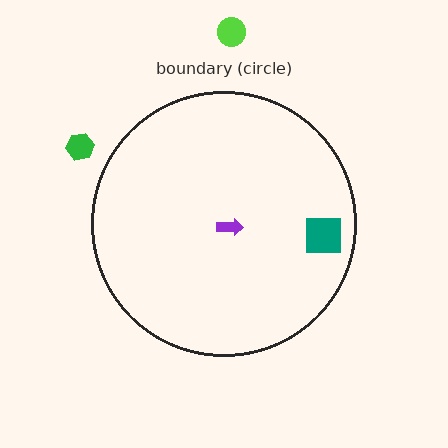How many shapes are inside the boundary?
2 inside, 2 outside.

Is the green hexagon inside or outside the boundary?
Outside.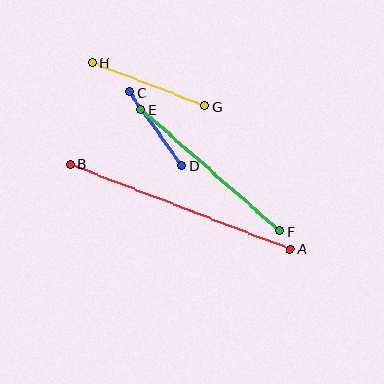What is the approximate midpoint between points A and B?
The midpoint is at approximately (180, 206) pixels.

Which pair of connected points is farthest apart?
Points A and B are farthest apart.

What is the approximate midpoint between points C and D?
The midpoint is at approximately (155, 129) pixels.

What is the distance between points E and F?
The distance is approximately 184 pixels.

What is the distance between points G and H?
The distance is approximately 120 pixels.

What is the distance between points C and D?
The distance is approximately 90 pixels.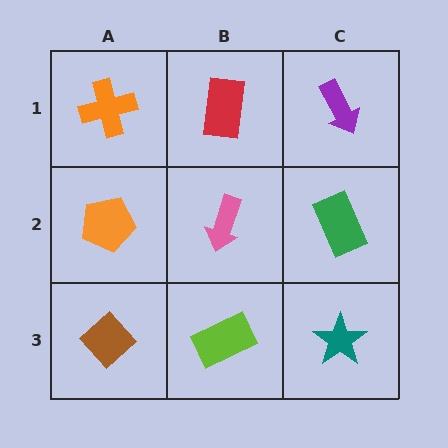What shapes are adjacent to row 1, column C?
A green rectangle (row 2, column C), a red rectangle (row 1, column B).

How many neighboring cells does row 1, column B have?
3.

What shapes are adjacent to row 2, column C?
A purple arrow (row 1, column C), a teal star (row 3, column C), a pink arrow (row 2, column B).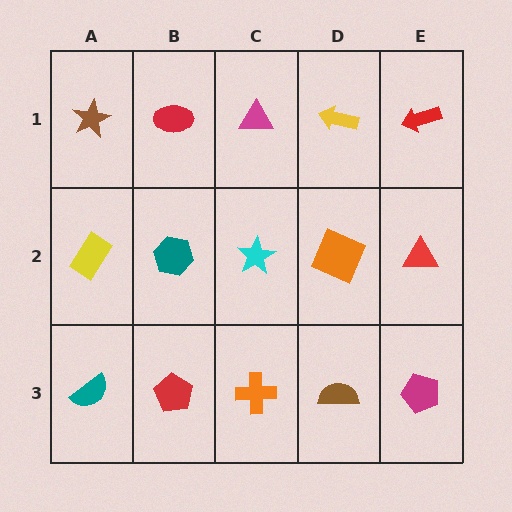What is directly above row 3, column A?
A yellow rectangle.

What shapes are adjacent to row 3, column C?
A cyan star (row 2, column C), a red pentagon (row 3, column B), a brown semicircle (row 3, column D).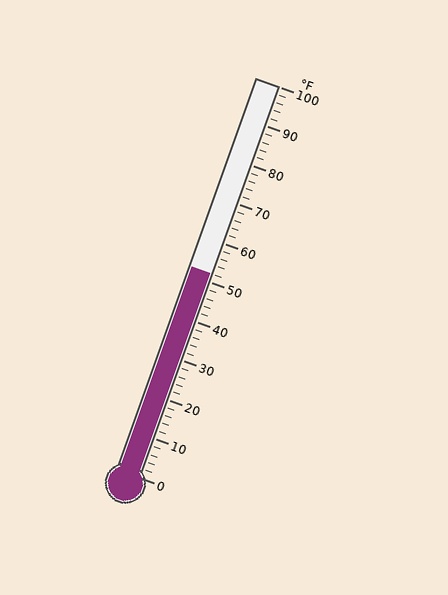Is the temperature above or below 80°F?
The temperature is below 80°F.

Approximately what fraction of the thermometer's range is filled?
The thermometer is filled to approximately 50% of its range.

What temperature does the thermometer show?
The thermometer shows approximately 52°F.